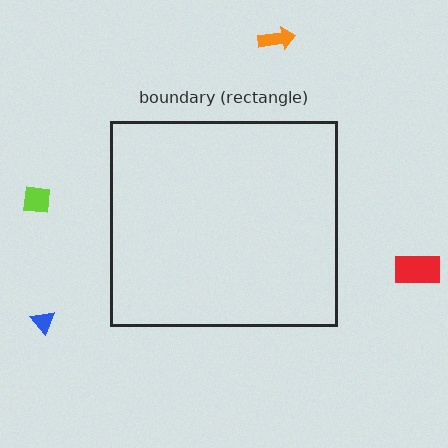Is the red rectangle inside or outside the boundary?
Outside.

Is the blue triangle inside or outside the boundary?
Outside.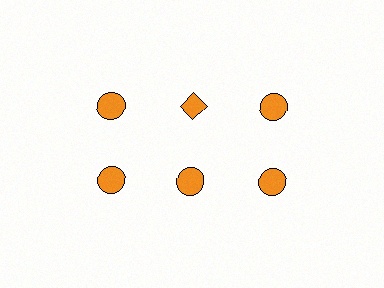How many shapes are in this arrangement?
There are 6 shapes arranged in a grid pattern.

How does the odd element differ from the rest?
It has a different shape: diamond instead of circle.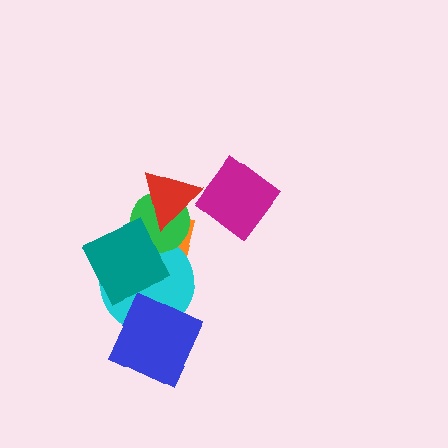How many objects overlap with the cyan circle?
4 objects overlap with the cyan circle.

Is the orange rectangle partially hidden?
Yes, it is partially covered by another shape.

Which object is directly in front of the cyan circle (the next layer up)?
The green circle is directly in front of the cyan circle.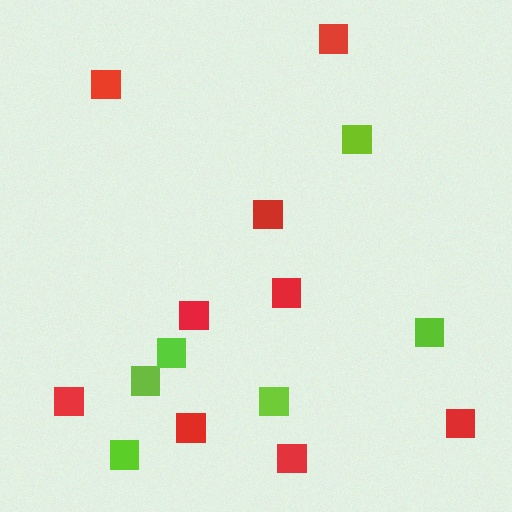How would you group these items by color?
There are 2 groups: one group of red squares (9) and one group of lime squares (6).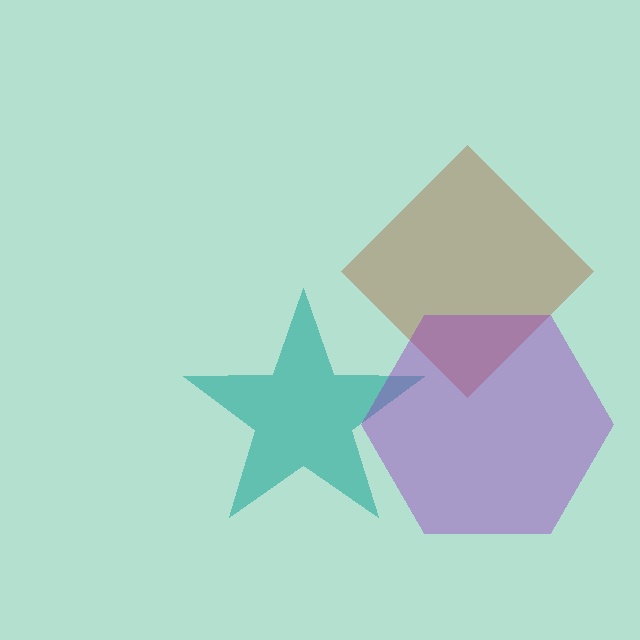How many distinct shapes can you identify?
There are 3 distinct shapes: a brown diamond, a teal star, a purple hexagon.